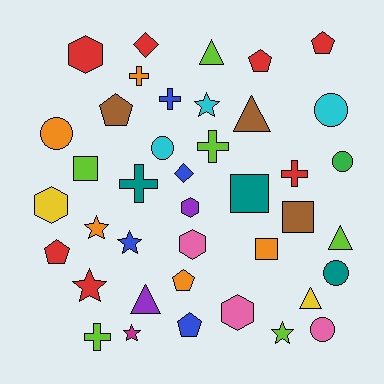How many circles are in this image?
There are 6 circles.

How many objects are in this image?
There are 40 objects.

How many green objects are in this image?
There is 1 green object.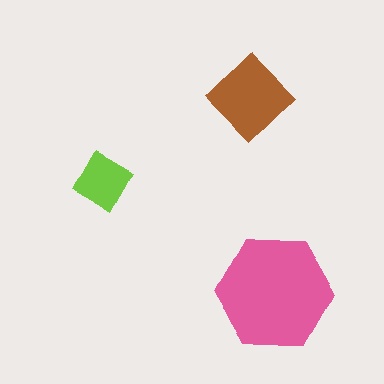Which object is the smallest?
The lime square.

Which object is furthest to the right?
The pink hexagon is rightmost.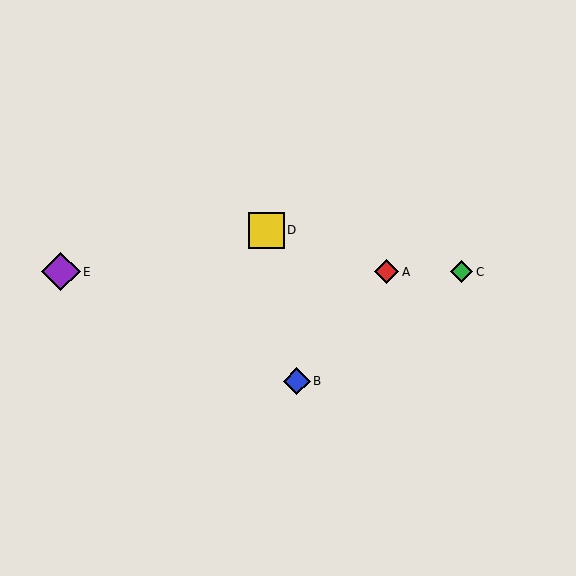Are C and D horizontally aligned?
No, C is at y≈272 and D is at y≈230.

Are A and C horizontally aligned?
Yes, both are at y≈272.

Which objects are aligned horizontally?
Objects A, C, E are aligned horizontally.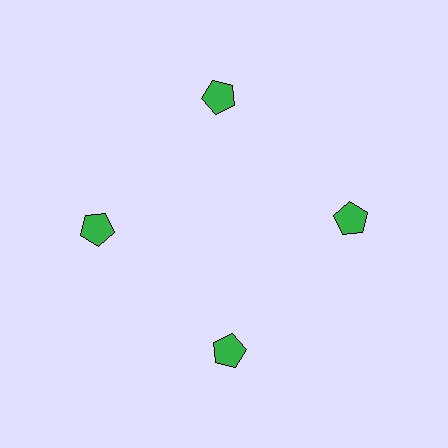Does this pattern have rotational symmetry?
Yes, this pattern has 4-fold rotational symmetry. It looks the same after rotating 90 degrees around the center.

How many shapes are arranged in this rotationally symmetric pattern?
There are 4 shapes, arranged in 4 groups of 1.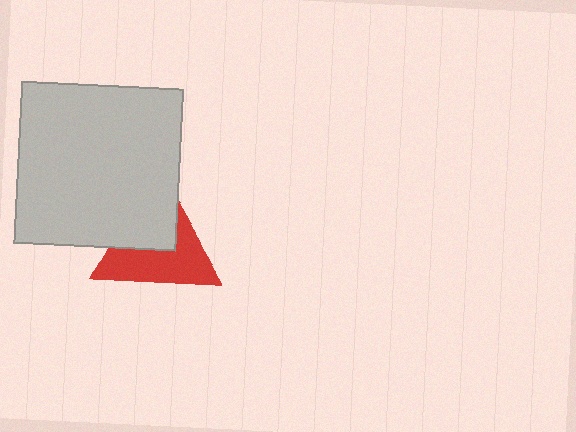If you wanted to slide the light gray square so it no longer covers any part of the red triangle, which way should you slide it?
Slide it toward the upper-left — that is the most direct way to separate the two shapes.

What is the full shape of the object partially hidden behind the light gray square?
The partially hidden object is a red triangle.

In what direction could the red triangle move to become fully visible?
The red triangle could move toward the lower-right. That would shift it out from behind the light gray square entirely.